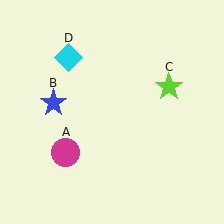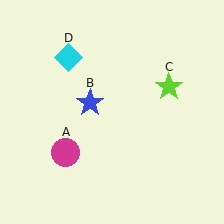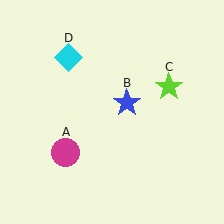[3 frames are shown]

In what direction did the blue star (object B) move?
The blue star (object B) moved right.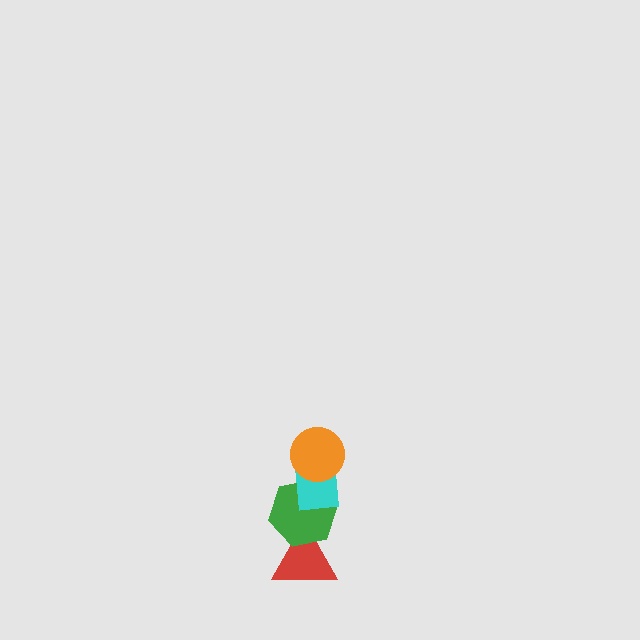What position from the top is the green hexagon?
The green hexagon is 3rd from the top.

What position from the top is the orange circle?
The orange circle is 1st from the top.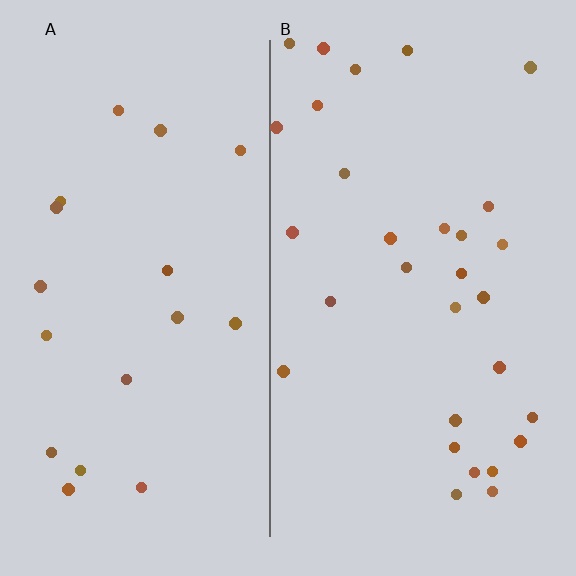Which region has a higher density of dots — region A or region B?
B (the right).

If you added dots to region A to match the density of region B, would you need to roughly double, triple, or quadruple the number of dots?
Approximately double.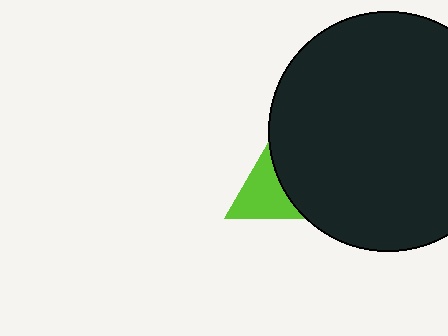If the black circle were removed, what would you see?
You would see the complete lime triangle.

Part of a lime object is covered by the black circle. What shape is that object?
It is a triangle.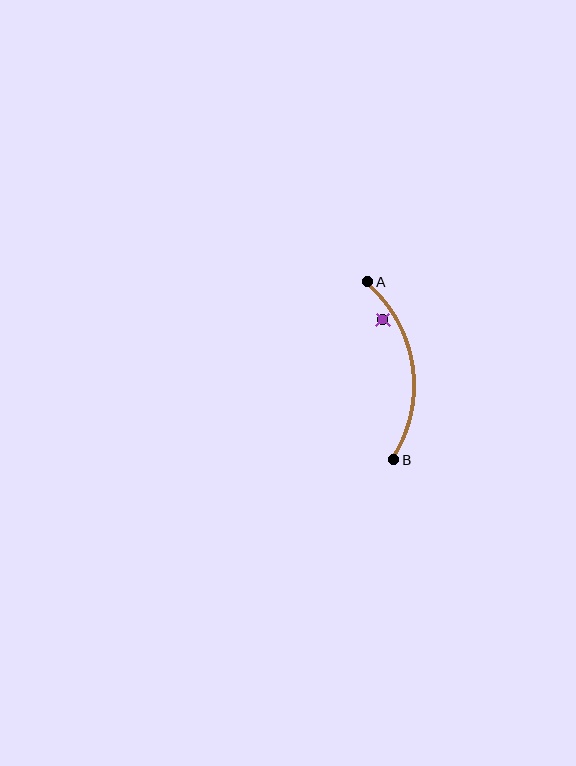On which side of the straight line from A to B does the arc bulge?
The arc bulges to the right of the straight line connecting A and B.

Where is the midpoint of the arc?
The arc midpoint is the point on the curve farthest from the straight line joining A and B. It sits to the right of that line.